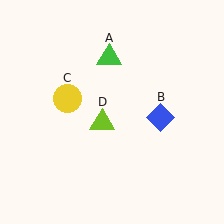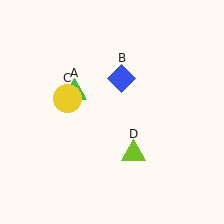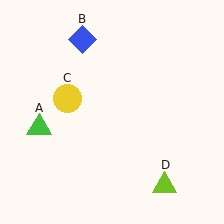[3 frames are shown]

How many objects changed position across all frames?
3 objects changed position: green triangle (object A), blue diamond (object B), lime triangle (object D).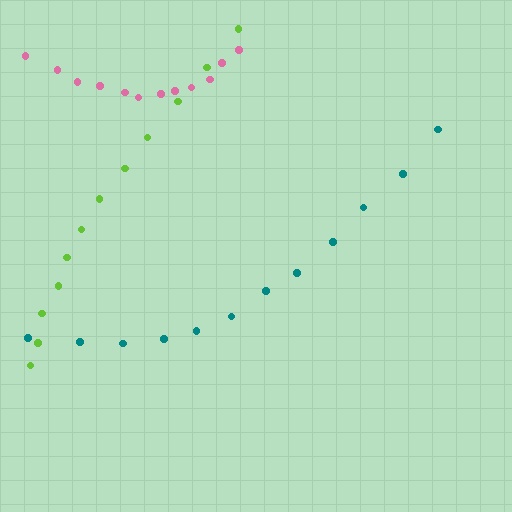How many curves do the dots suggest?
There are 3 distinct paths.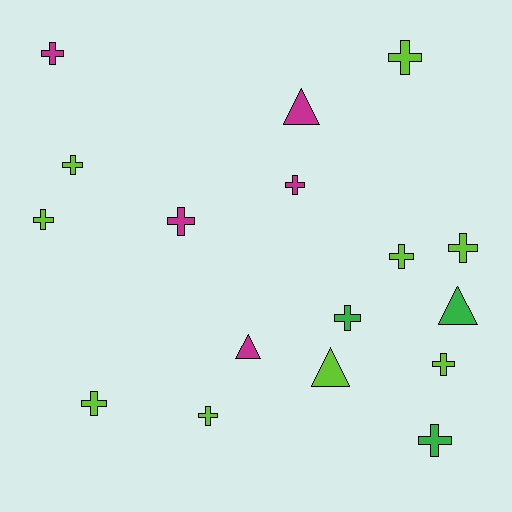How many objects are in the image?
There are 17 objects.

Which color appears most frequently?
Lime, with 9 objects.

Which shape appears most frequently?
Cross, with 13 objects.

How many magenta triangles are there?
There are 2 magenta triangles.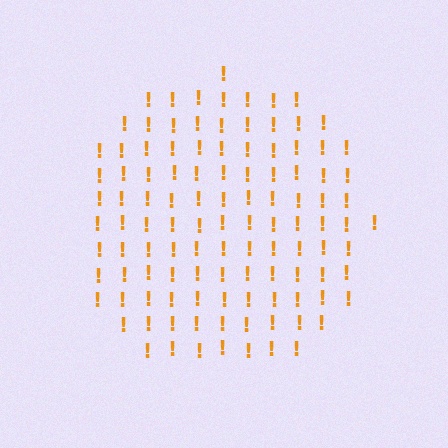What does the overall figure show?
The overall figure shows a circle.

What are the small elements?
The small elements are exclamation marks.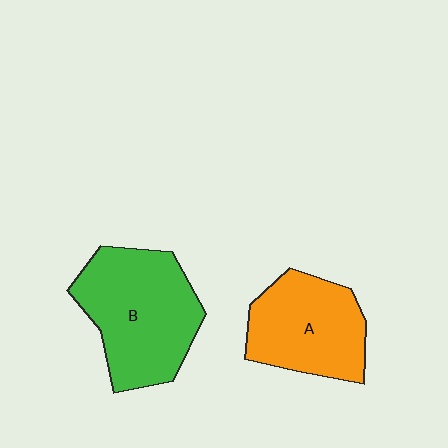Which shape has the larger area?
Shape B (green).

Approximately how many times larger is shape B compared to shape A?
Approximately 1.3 times.